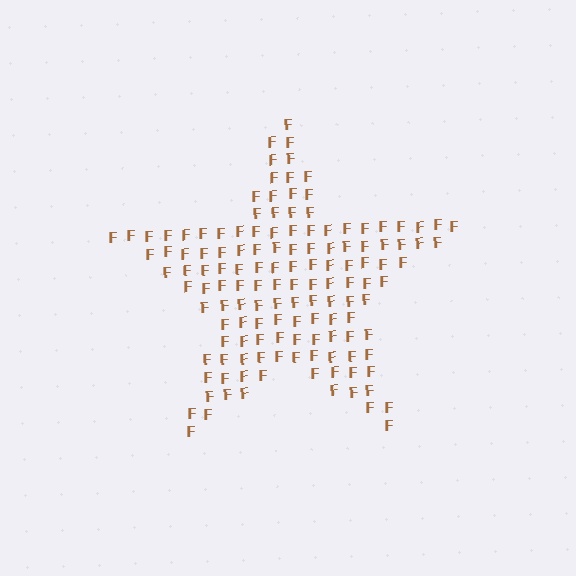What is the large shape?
The large shape is a star.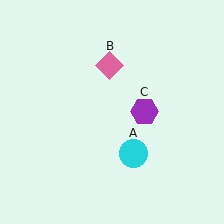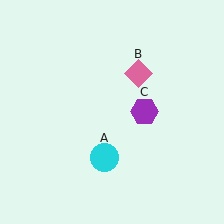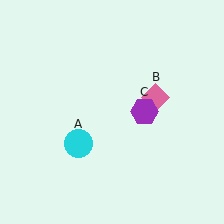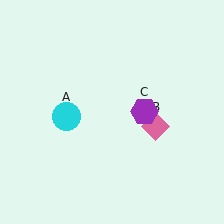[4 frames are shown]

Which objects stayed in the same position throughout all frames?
Purple hexagon (object C) remained stationary.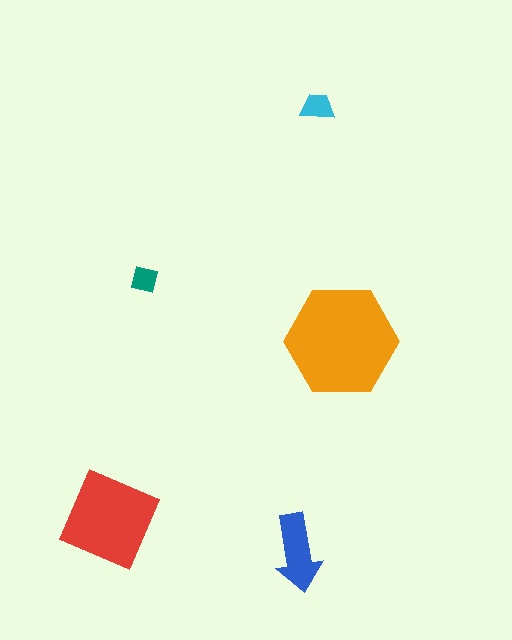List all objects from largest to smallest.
The orange hexagon, the red square, the blue arrow, the cyan trapezoid, the teal square.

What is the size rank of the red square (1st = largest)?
2nd.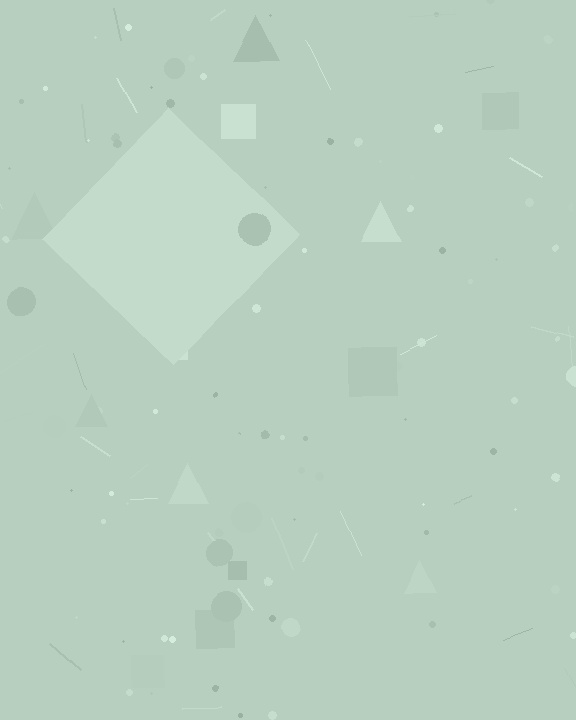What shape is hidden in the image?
A diamond is hidden in the image.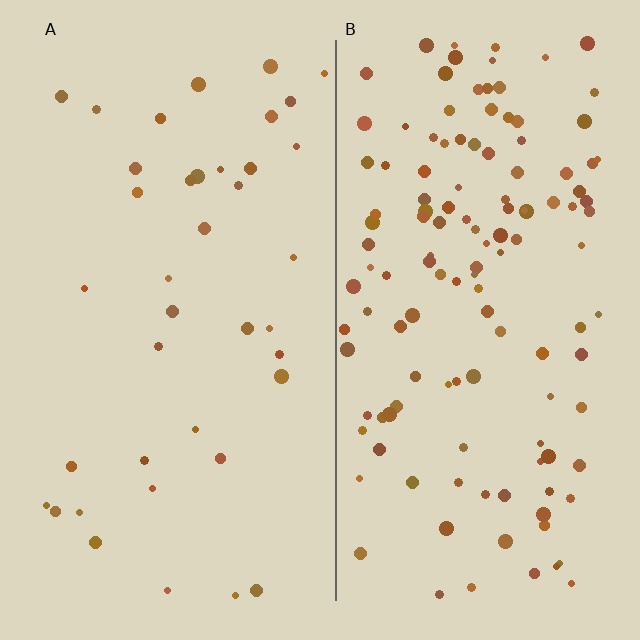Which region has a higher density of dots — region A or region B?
B (the right).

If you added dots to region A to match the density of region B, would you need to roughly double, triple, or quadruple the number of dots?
Approximately triple.